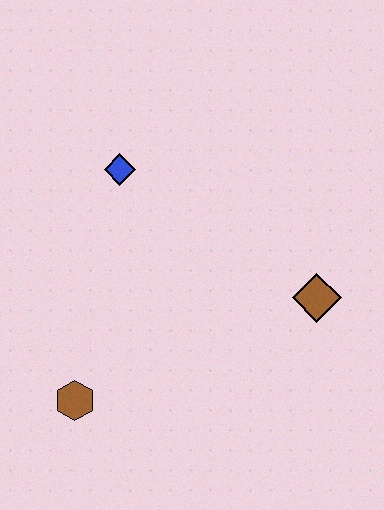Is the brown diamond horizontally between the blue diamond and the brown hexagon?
No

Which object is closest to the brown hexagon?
The blue diamond is closest to the brown hexagon.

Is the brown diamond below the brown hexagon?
No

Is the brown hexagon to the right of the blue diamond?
No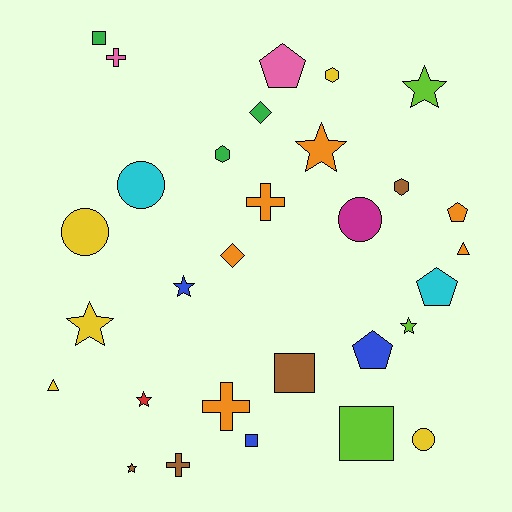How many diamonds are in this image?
There are 2 diamonds.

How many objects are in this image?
There are 30 objects.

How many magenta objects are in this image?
There is 1 magenta object.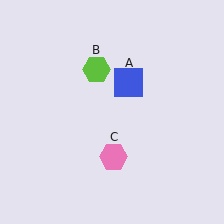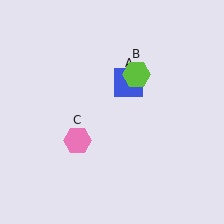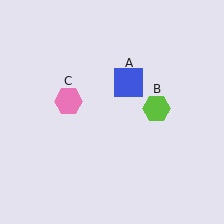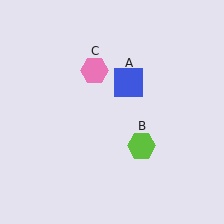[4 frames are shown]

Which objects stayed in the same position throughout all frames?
Blue square (object A) remained stationary.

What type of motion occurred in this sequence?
The lime hexagon (object B), pink hexagon (object C) rotated clockwise around the center of the scene.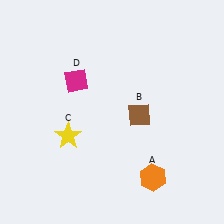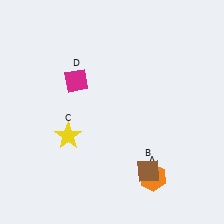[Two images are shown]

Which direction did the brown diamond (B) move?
The brown diamond (B) moved down.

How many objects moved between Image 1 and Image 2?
1 object moved between the two images.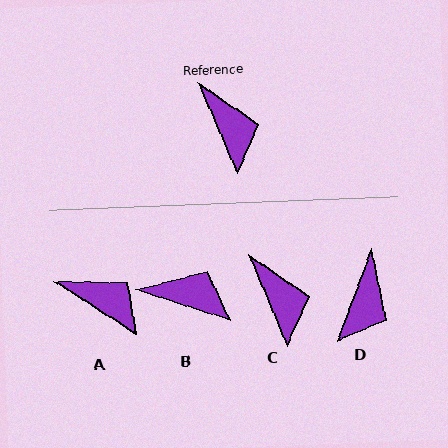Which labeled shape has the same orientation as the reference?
C.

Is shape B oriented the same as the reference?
No, it is off by about 49 degrees.